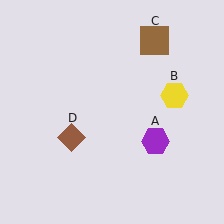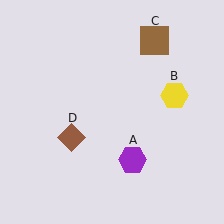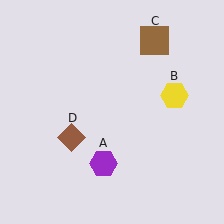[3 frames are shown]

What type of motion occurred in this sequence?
The purple hexagon (object A) rotated clockwise around the center of the scene.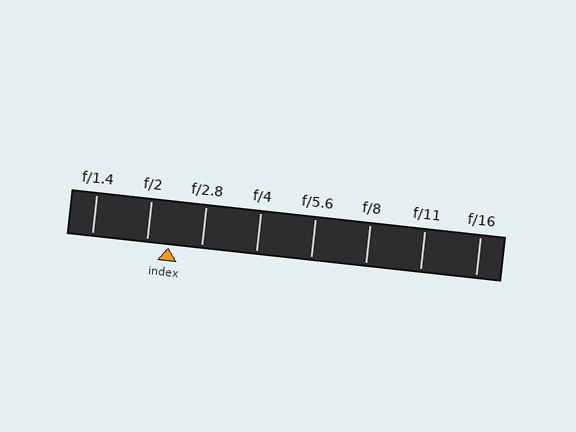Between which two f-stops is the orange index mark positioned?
The index mark is between f/2 and f/2.8.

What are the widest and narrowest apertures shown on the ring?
The widest aperture shown is f/1.4 and the narrowest is f/16.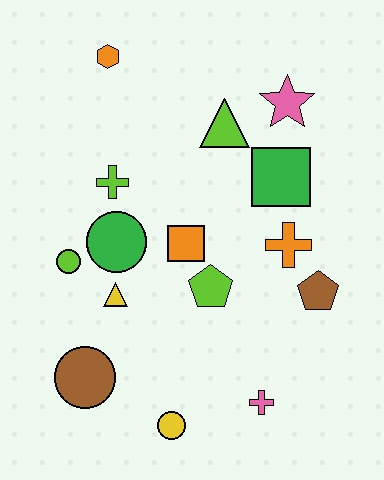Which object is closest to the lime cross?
The green circle is closest to the lime cross.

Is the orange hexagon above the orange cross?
Yes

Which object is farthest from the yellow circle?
The orange hexagon is farthest from the yellow circle.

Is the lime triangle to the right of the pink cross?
No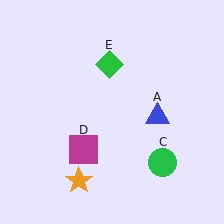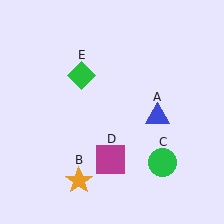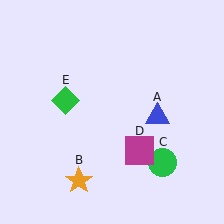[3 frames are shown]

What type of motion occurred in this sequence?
The magenta square (object D), green diamond (object E) rotated counterclockwise around the center of the scene.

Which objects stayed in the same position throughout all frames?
Blue triangle (object A) and orange star (object B) and green circle (object C) remained stationary.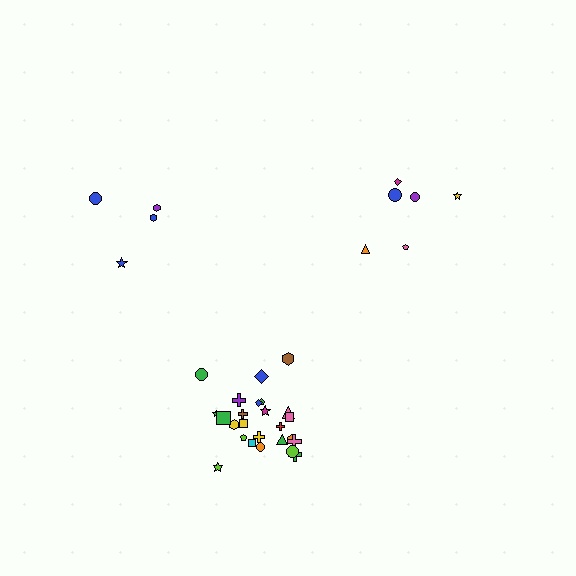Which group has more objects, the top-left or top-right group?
The top-right group.